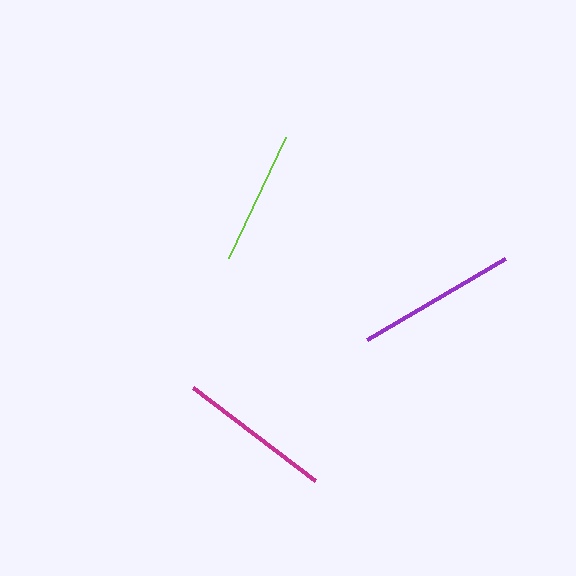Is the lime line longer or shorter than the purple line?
The purple line is longer than the lime line.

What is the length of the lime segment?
The lime segment is approximately 134 pixels long.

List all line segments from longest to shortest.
From longest to shortest: purple, magenta, lime.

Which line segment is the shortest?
The lime line is the shortest at approximately 134 pixels.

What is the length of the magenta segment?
The magenta segment is approximately 153 pixels long.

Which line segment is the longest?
The purple line is the longest at approximately 160 pixels.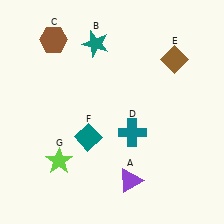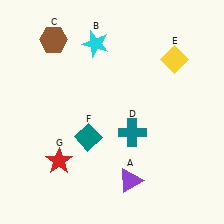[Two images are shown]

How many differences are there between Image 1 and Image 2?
There are 3 differences between the two images.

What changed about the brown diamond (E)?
In Image 1, E is brown. In Image 2, it changed to yellow.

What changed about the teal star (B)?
In Image 1, B is teal. In Image 2, it changed to cyan.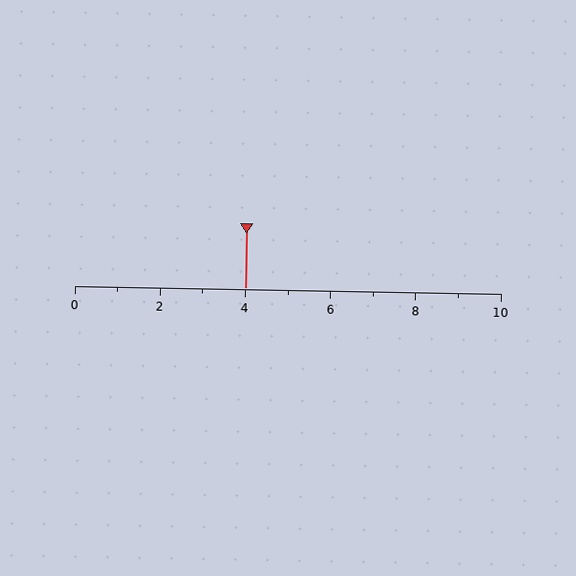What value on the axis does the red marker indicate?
The marker indicates approximately 4.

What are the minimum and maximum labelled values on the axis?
The axis runs from 0 to 10.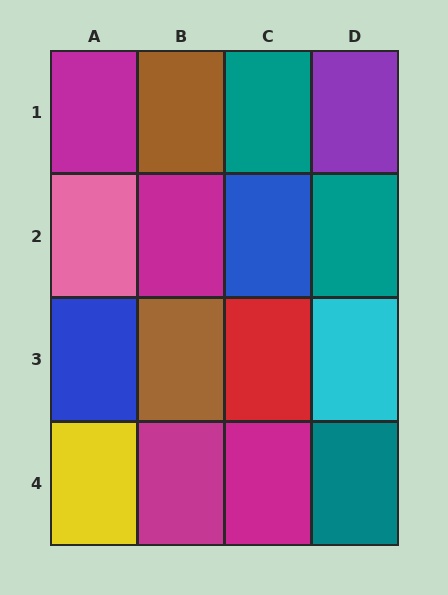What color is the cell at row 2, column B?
Magenta.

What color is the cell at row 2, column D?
Teal.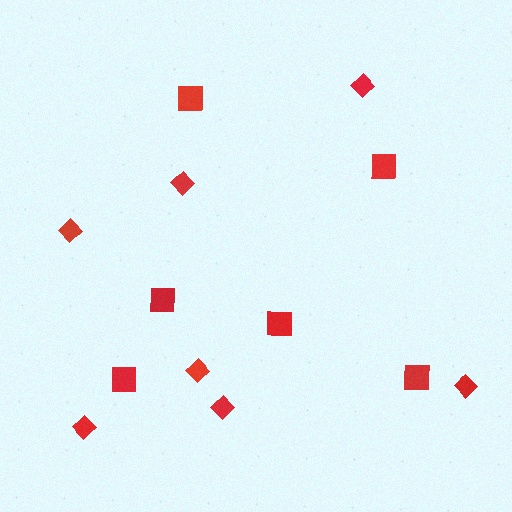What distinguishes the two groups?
There are 2 groups: one group of squares (6) and one group of diamonds (7).